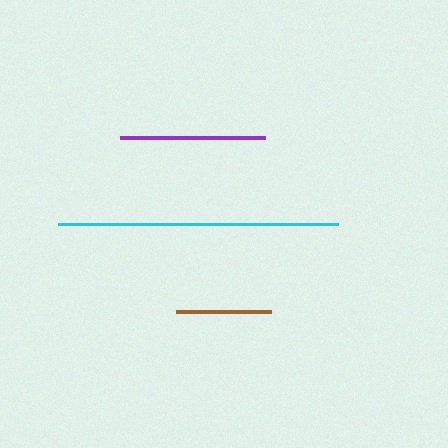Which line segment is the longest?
The cyan line is the longest at approximately 280 pixels.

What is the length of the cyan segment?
The cyan segment is approximately 280 pixels long.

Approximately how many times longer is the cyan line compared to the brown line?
The cyan line is approximately 3.0 times the length of the brown line.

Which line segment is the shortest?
The brown line is the shortest at approximately 95 pixels.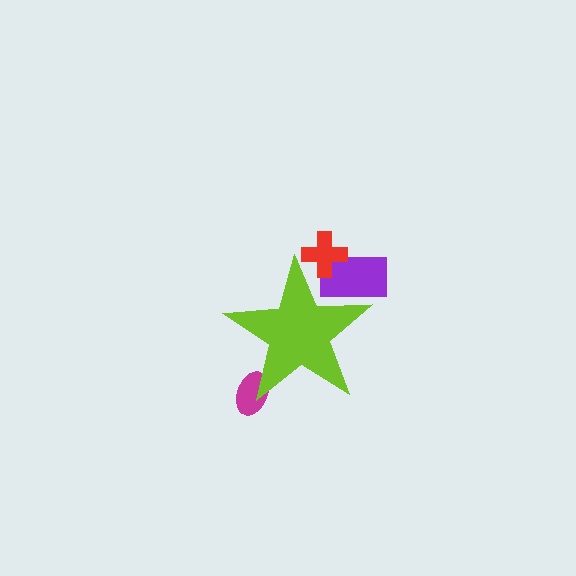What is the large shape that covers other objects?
A lime star.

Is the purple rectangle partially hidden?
Yes, the purple rectangle is partially hidden behind the lime star.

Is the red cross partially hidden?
Yes, the red cross is partially hidden behind the lime star.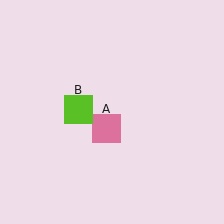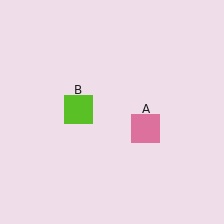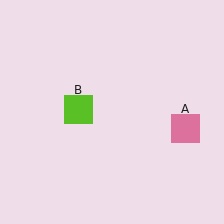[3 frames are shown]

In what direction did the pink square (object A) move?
The pink square (object A) moved right.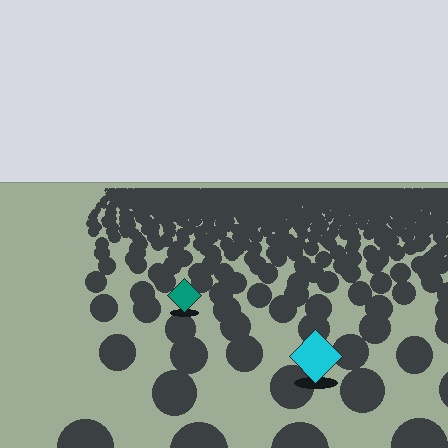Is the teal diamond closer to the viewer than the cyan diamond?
No. The cyan diamond is closer — you can tell from the texture gradient: the ground texture is coarser near it.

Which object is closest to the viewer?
The cyan diamond is closest. The texture marks near it are larger and more spread out.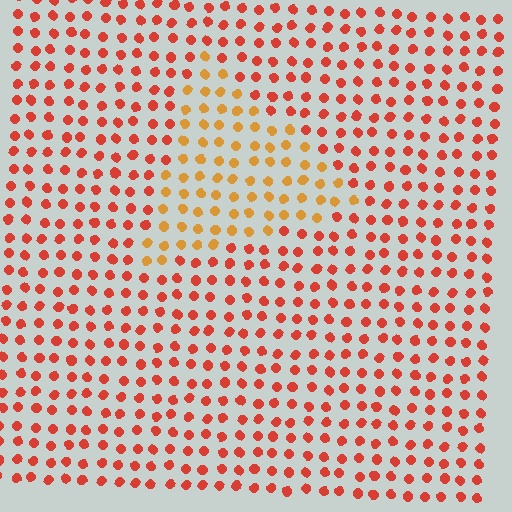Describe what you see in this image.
The image is filled with small red elements in a uniform arrangement. A triangle-shaped region is visible where the elements are tinted to a slightly different hue, forming a subtle color boundary.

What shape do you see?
I see a triangle.